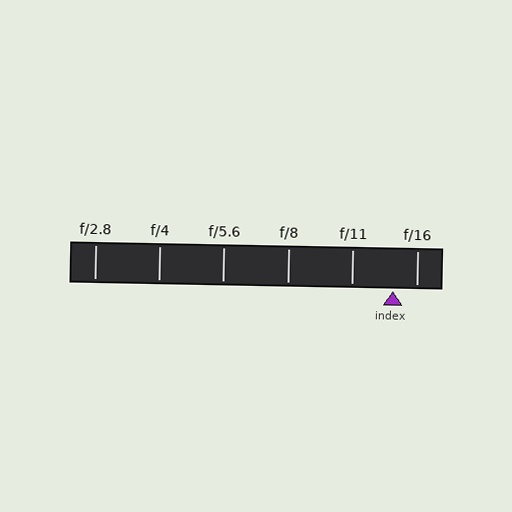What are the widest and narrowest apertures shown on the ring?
The widest aperture shown is f/2.8 and the narrowest is f/16.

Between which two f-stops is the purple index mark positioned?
The index mark is between f/11 and f/16.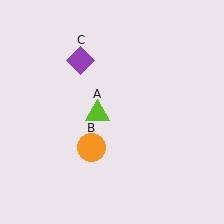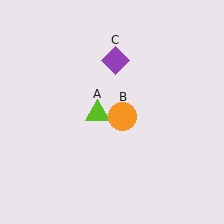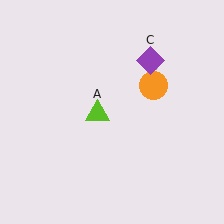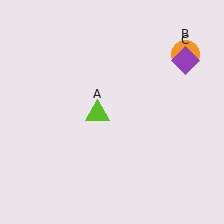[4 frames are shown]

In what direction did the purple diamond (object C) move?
The purple diamond (object C) moved right.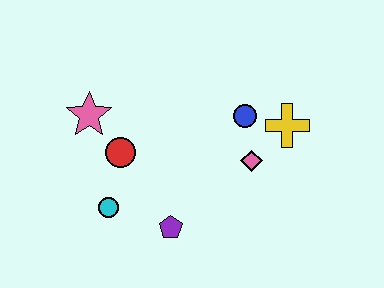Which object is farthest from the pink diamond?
The pink star is farthest from the pink diamond.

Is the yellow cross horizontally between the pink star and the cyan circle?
No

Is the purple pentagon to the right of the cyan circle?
Yes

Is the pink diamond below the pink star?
Yes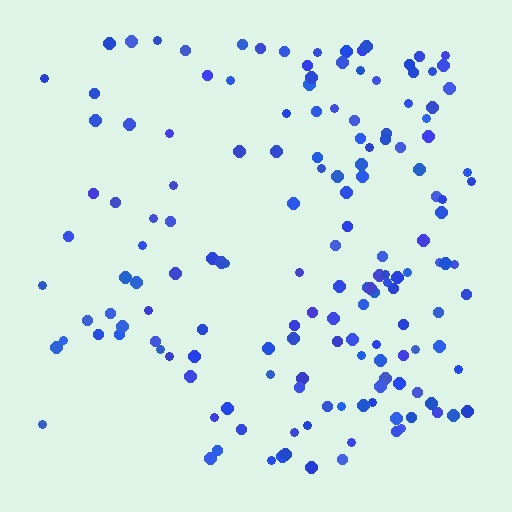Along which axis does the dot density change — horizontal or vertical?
Horizontal.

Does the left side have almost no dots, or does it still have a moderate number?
Still a moderate number, just noticeably fewer than the right.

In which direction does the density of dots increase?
From left to right, with the right side densest.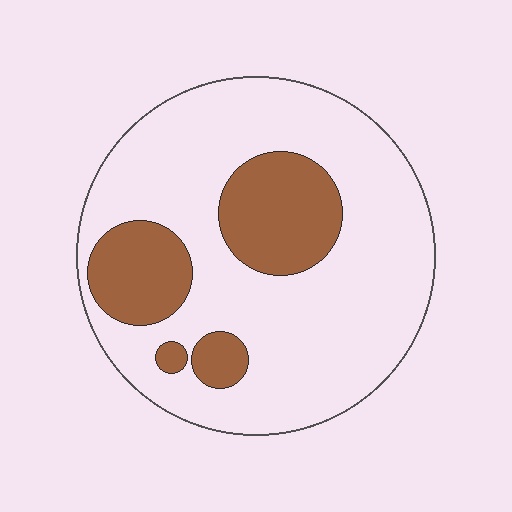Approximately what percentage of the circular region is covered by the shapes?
Approximately 25%.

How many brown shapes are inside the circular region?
4.